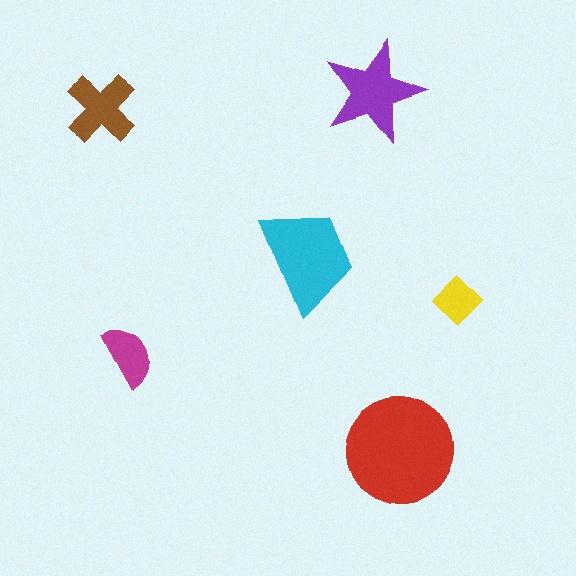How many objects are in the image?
There are 6 objects in the image.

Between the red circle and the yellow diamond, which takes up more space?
The red circle.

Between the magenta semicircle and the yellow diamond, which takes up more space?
The magenta semicircle.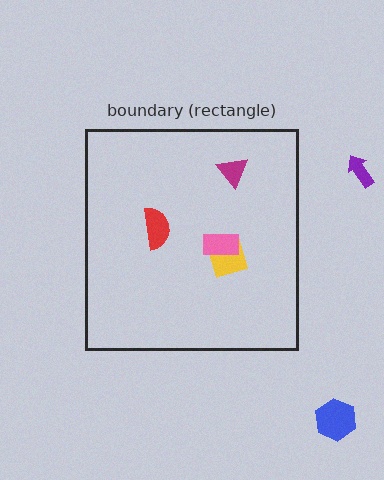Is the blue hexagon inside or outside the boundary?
Outside.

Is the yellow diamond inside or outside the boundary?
Inside.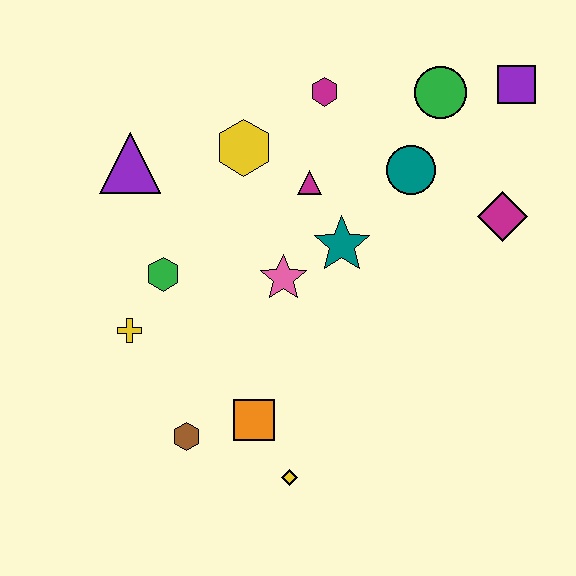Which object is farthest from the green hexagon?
The purple square is farthest from the green hexagon.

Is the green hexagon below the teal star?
Yes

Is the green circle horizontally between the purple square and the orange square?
Yes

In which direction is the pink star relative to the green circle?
The pink star is below the green circle.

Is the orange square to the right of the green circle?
No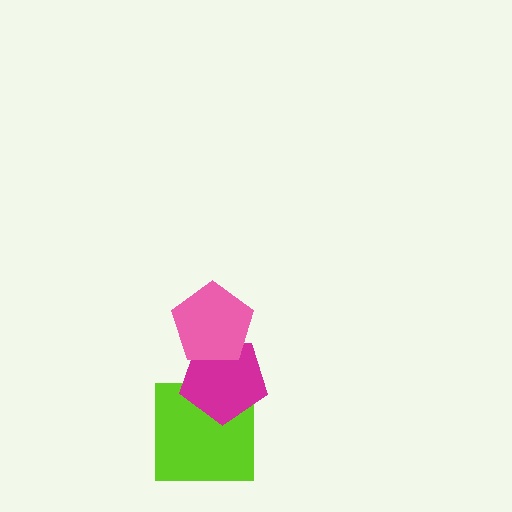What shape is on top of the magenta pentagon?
The pink pentagon is on top of the magenta pentagon.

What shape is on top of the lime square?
The magenta pentagon is on top of the lime square.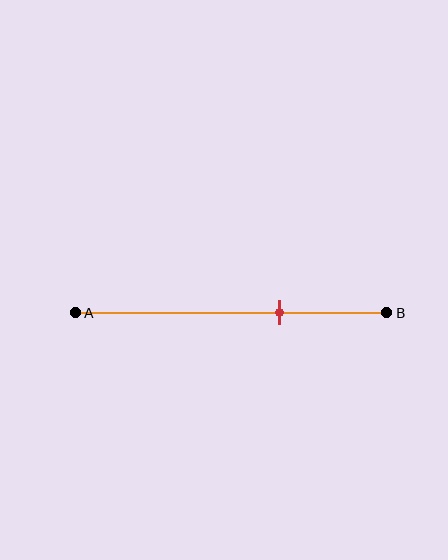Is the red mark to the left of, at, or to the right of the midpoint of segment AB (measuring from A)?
The red mark is to the right of the midpoint of segment AB.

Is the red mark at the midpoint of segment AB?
No, the mark is at about 65% from A, not at the 50% midpoint.